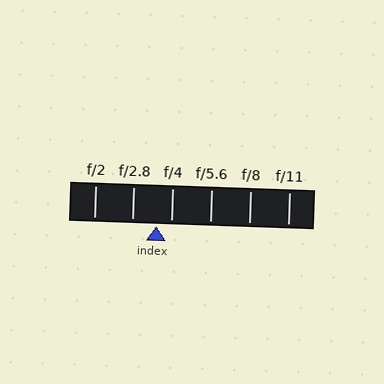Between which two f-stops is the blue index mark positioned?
The index mark is between f/2.8 and f/4.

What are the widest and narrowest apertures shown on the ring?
The widest aperture shown is f/2 and the narrowest is f/11.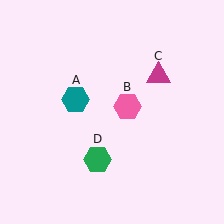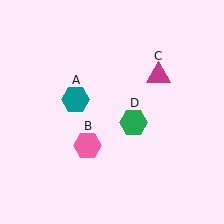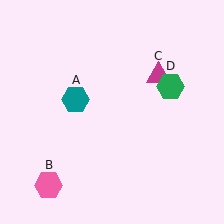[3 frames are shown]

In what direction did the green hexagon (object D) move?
The green hexagon (object D) moved up and to the right.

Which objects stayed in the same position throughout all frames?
Teal hexagon (object A) and magenta triangle (object C) remained stationary.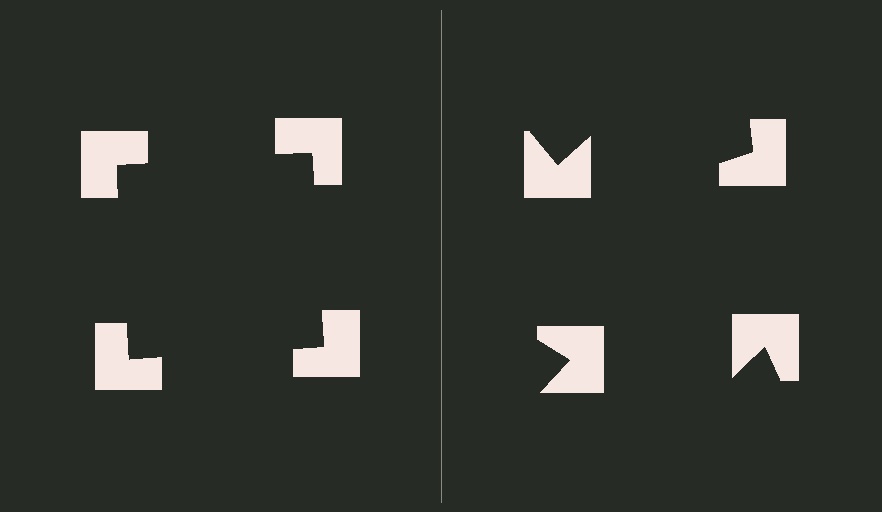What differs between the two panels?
The notched squares are positioned identically on both sides; only the wedge orientations differ. On the left they align to a square; on the right they are misaligned.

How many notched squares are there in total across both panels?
8 — 4 on each side.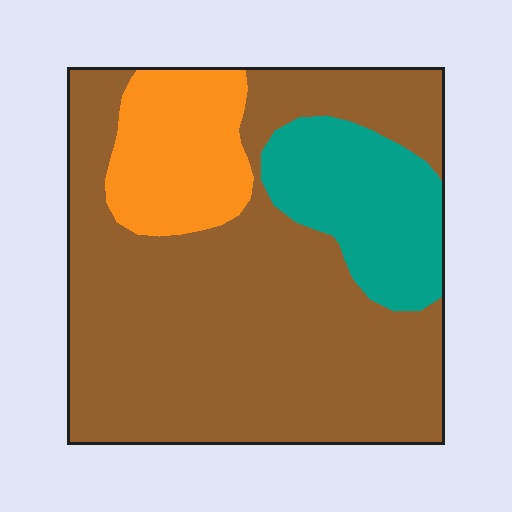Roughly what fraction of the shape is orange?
Orange takes up less than a quarter of the shape.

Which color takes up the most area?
Brown, at roughly 70%.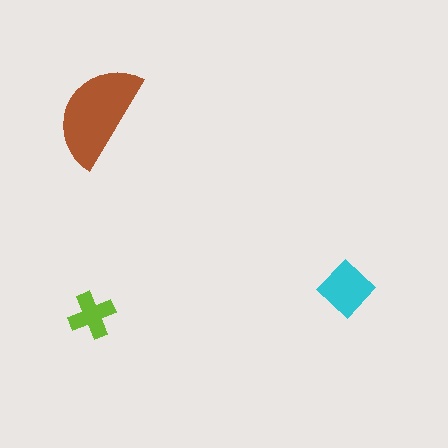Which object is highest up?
The brown semicircle is topmost.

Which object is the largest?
The brown semicircle.